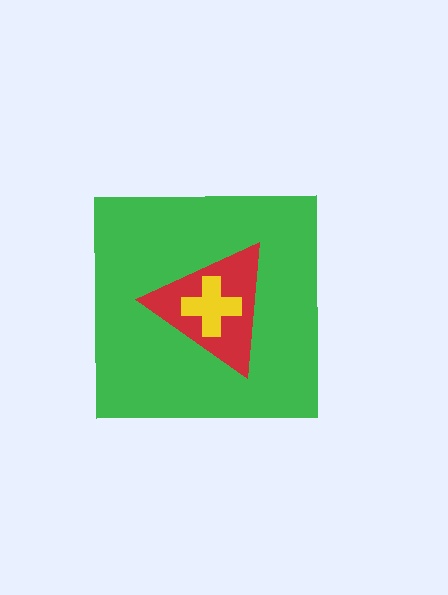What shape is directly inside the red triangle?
The yellow cross.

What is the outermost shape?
The green square.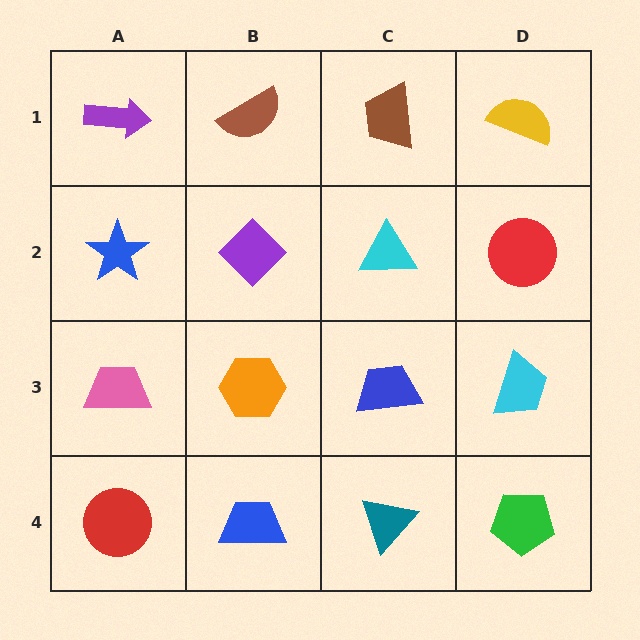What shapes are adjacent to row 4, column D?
A cyan trapezoid (row 3, column D), a teal triangle (row 4, column C).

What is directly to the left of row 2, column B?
A blue star.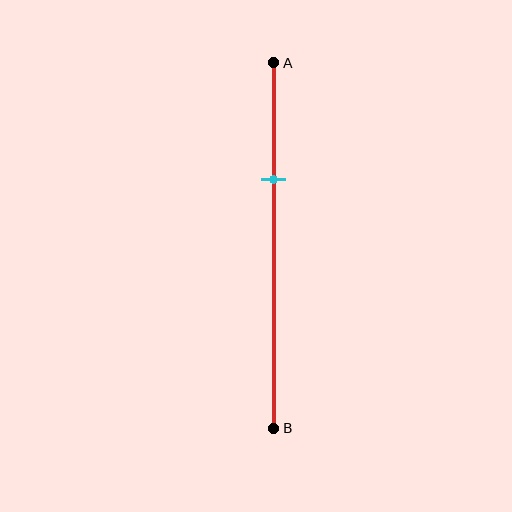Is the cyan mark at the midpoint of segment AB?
No, the mark is at about 30% from A, not at the 50% midpoint.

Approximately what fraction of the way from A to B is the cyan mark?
The cyan mark is approximately 30% of the way from A to B.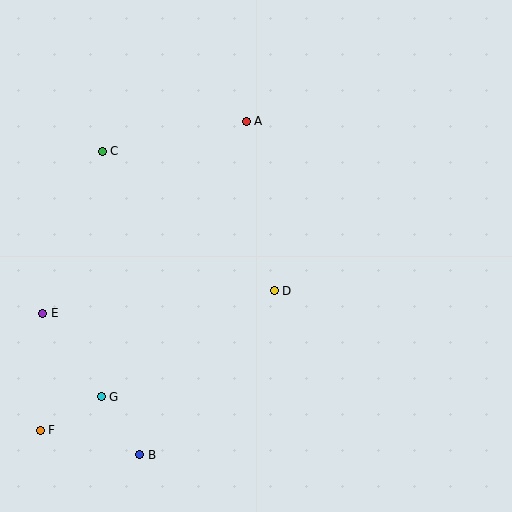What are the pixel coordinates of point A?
Point A is at (246, 121).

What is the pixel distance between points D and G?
The distance between D and G is 203 pixels.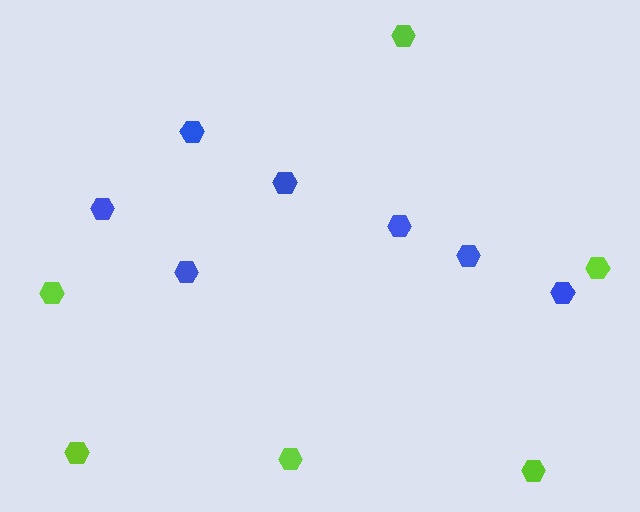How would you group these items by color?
There are 2 groups: one group of blue hexagons (7) and one group of lime hexagons (6).